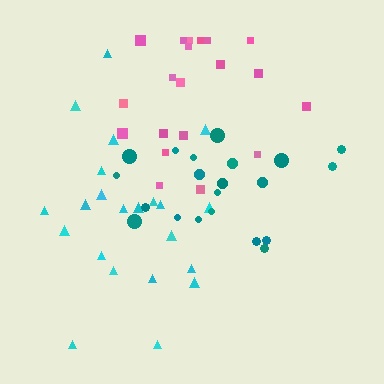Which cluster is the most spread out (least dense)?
Teal.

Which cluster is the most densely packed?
Pink.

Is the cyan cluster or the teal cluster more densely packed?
Cyan.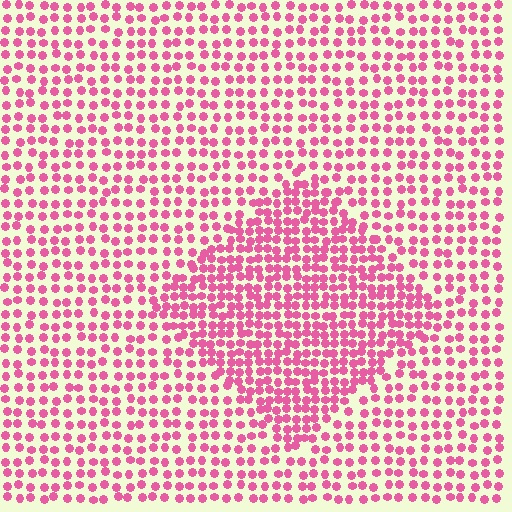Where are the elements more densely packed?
The elements are more densely packed inside the diamond boundary.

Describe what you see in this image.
The image contains small pink elements arranged at two different densities. A diamond-shaped region is visible where the elements are more densely packed than the surrounding area.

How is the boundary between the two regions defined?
The boundary is defined by a change in element density (approximately 1.7x ratio). All elements are the same color, size, and shape.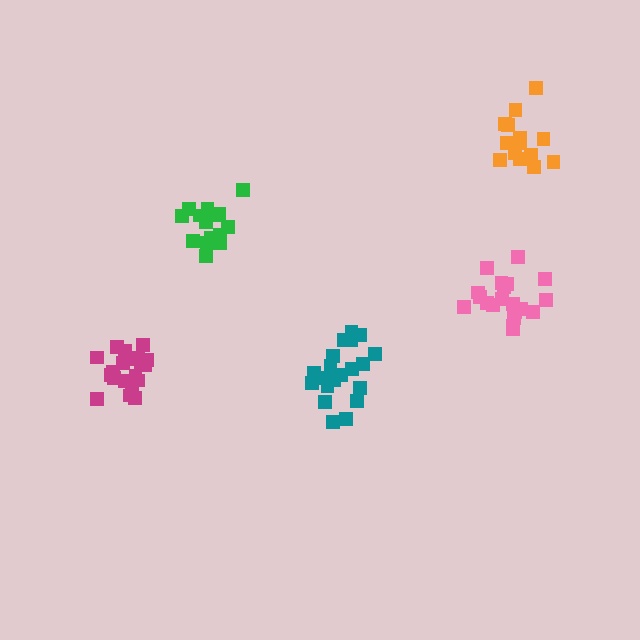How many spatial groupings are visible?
There are 5 spatial groupings.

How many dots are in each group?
Group 1: 20 dots, Group 2: 20 dots, Group 3: 14 dots, Group 4: 15 dots, Group 5: 20 dots (89 total).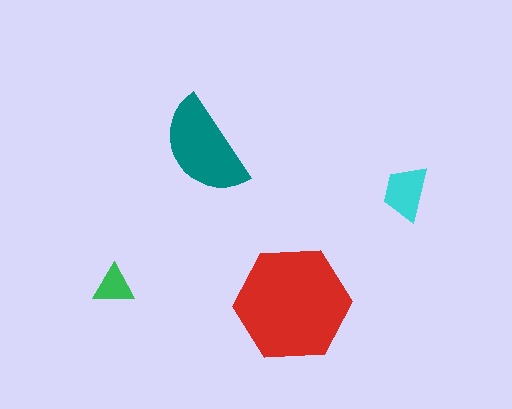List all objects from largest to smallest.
The red hexagon, the teal semicircle, the cyan trapezoid, the green triangle.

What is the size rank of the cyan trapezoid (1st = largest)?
3rd.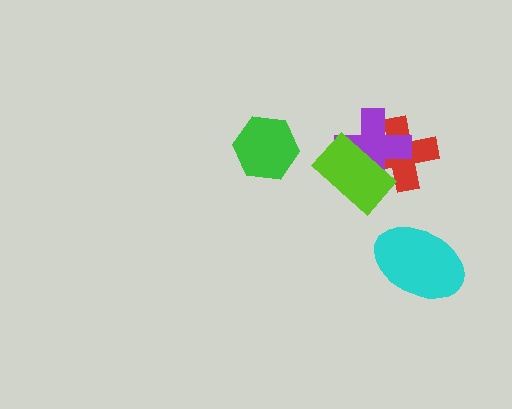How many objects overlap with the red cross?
2 objects overlap with the red cross.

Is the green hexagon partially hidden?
No, no other shape covers it.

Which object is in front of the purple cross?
The lime rectangle is in front of the purple cross.